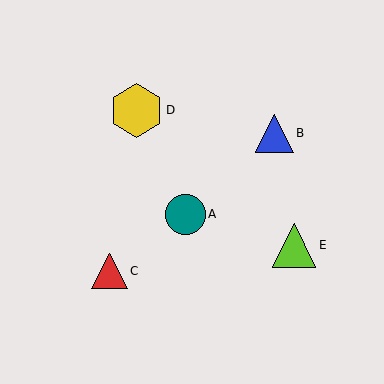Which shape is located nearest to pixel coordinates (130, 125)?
The yellow hexagon (labeled D) at (136, 110) is nearest to that location.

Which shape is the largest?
The yellow hexagon (labeled D) is the largest.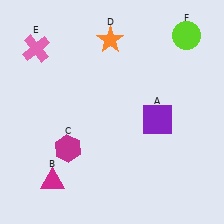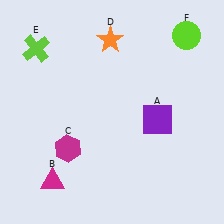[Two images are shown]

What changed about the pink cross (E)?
In Image 1, E is pink. In Image 2, it changed to lime.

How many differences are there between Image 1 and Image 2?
There is 1 difference between the two images.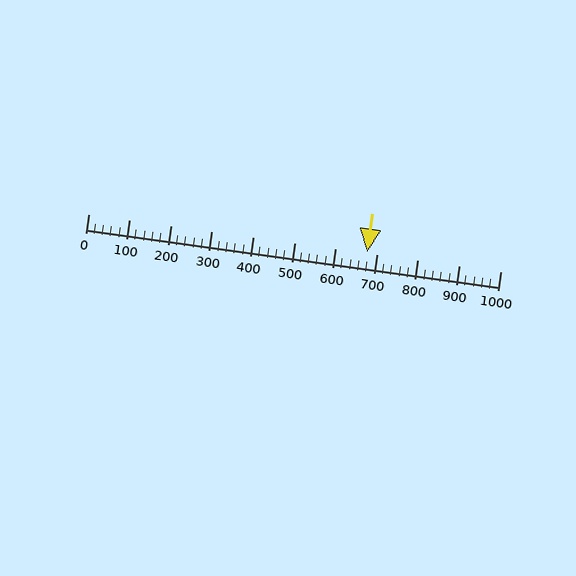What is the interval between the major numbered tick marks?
The major tick marks are spaced 100 units apart.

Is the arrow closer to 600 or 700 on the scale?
The arrow is closer to 700.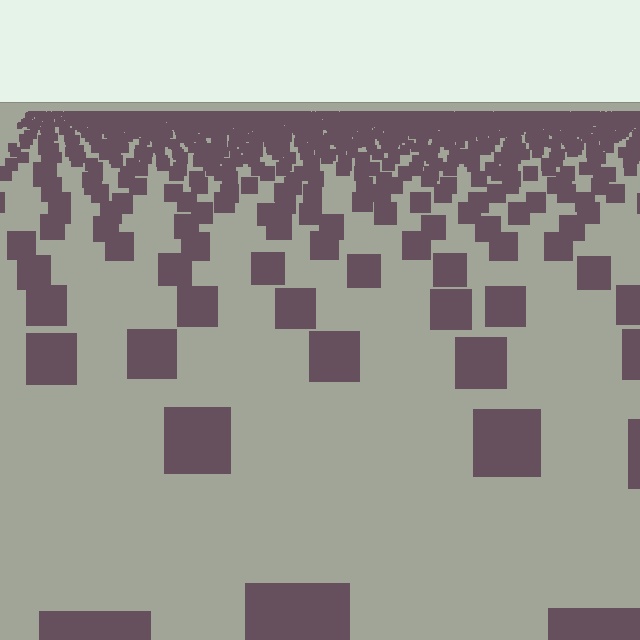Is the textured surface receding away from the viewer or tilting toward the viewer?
The surface is receding away from the viewer. Texture elements get smaller and denser toward the top.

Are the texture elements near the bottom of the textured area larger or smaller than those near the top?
Larger. Near the bottom, elements are closer to the viewer and appear at a bigger on-screen size.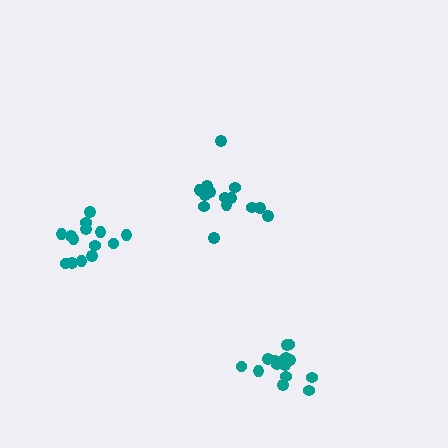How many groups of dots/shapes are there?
There are 3 groups.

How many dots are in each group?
Group 1: 14 dots, Group 2: 14 dots, Group 3: 15 dots (43 total).